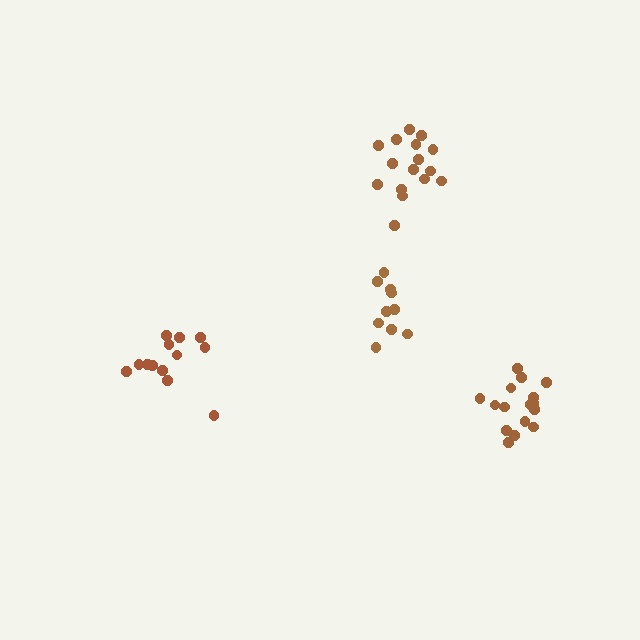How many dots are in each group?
Group 1: 16 dots, Group 2: 13 dots, Group 3: 16 dots, Group 4: 10 dots (55 total).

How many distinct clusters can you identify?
There are 4 distinct clusters.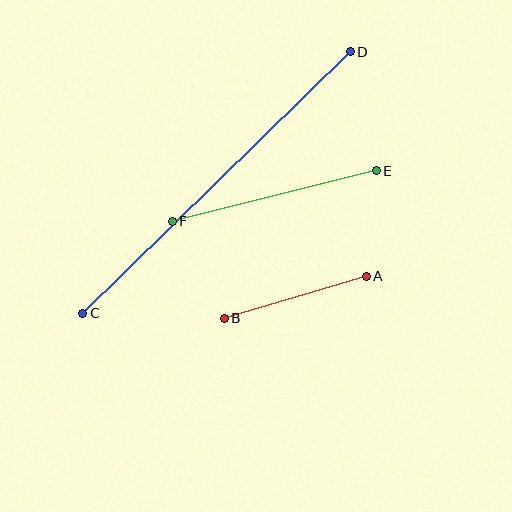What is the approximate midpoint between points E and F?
The midpoint is at approximately (274, 196) pixels.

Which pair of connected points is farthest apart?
Points C and D are farthest apart.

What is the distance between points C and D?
The distance is approximately 374 pixels.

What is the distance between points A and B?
The distance is approximately 148 pixels.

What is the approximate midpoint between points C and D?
The midpoint is at approximately (217, 183) pixels.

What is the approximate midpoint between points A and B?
The midpoint is at approximately (295, 297) pixels.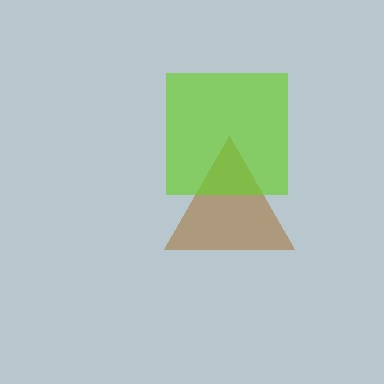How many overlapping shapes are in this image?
There are 2 overlapping shapes in the image.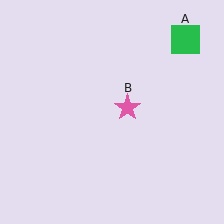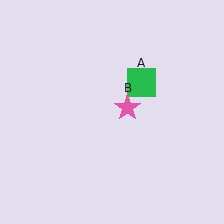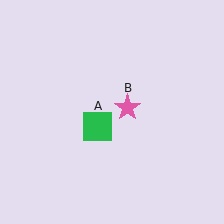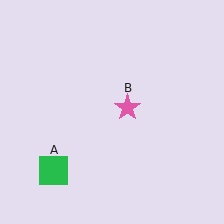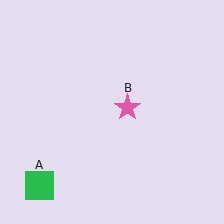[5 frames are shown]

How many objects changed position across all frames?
1 object changed position: green square (object A).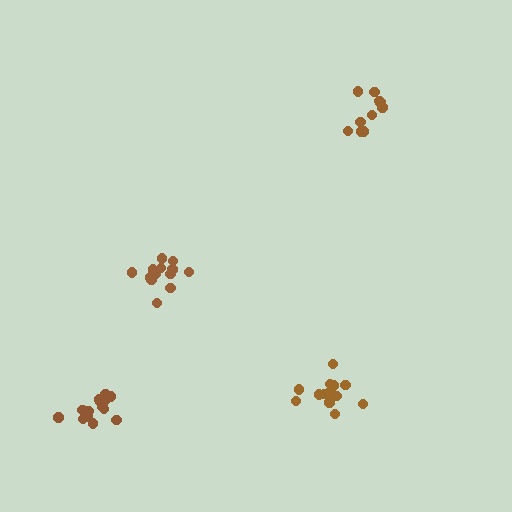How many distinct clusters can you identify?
There are 4 distinct clusters.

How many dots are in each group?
Group 1: 10 dots, Group 2: 13 dots, Group 3: 14 dots, Group 4: 13 dots (50 total).